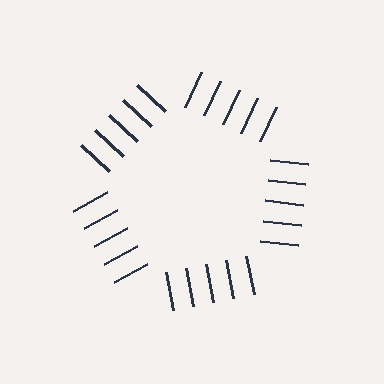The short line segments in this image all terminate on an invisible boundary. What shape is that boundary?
An illusory pentagon — the line segments terminate on its edges but no continuous stroke is drawn.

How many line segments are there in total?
25 — 5 along each of the 5 edges.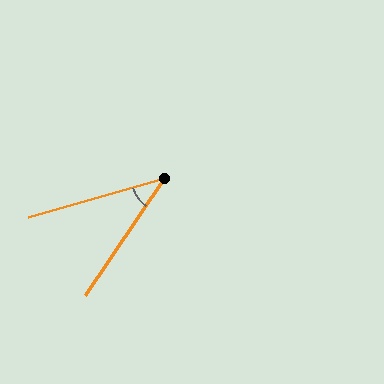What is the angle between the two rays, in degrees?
Approximately 40 degrees.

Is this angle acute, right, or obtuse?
It is acute.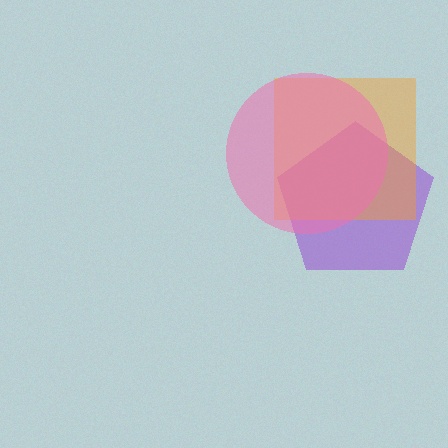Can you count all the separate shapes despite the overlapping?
Yes, there are 3 separate shapes.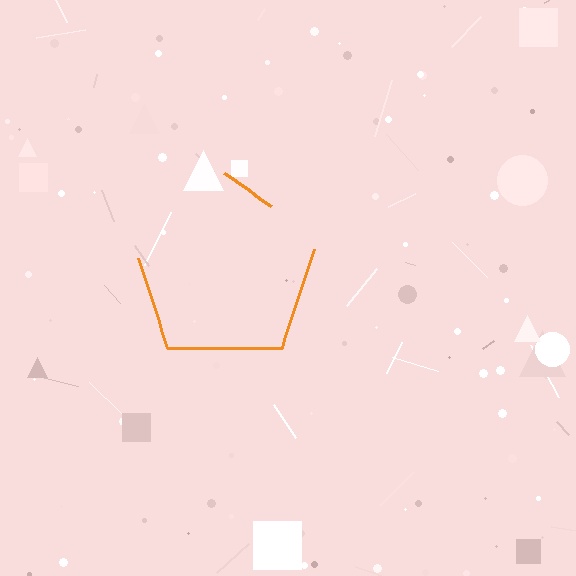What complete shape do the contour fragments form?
The contour fragments form a pentagon.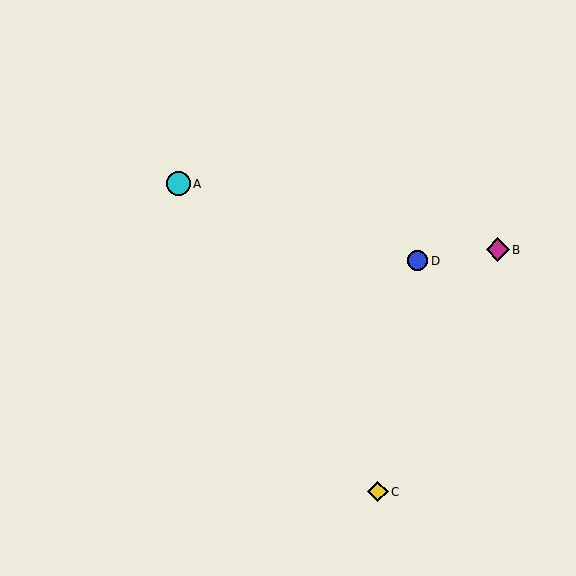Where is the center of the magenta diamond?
The center of the magenta diamond is at (498, 250).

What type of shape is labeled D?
Shape D is a blue circle.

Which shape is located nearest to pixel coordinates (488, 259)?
The magenta diamond (labeled B) at (498, 250) is nearest to that location.